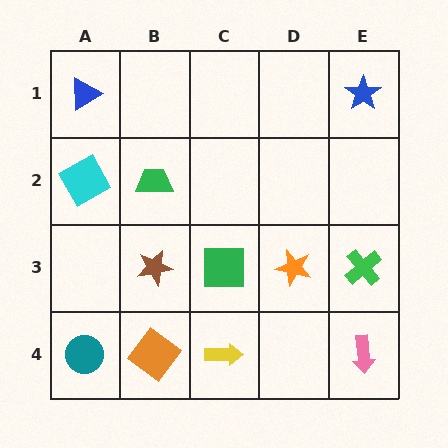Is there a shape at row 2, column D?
No, that cell is empty.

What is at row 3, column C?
A green square.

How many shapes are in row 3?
4 shapes.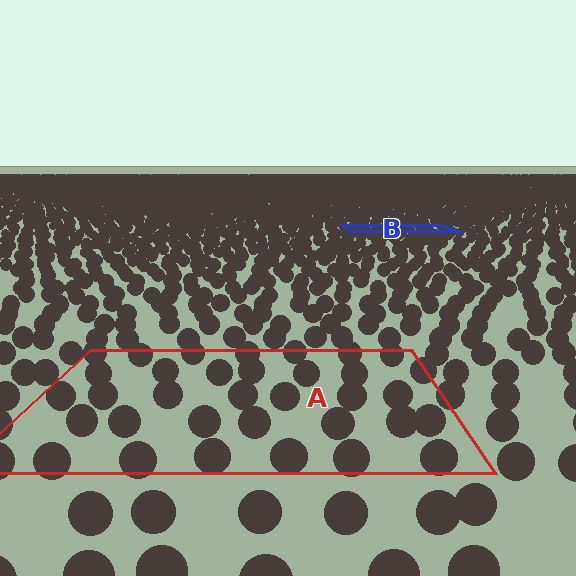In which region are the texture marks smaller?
The texture marks are smaller in region B, because it is farther away.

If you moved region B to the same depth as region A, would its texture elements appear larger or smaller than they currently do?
They would appear larger. At a closer depth, the same texture elements are projected at a bigger on-screen size.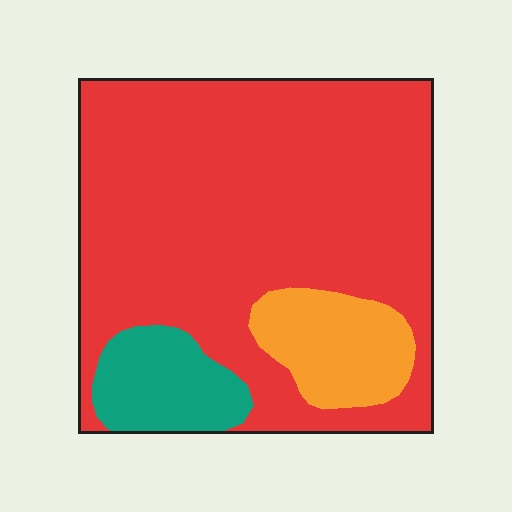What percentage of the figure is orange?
Orange takes up less than a quarter of the figure.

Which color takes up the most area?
Red, at roughly 75%.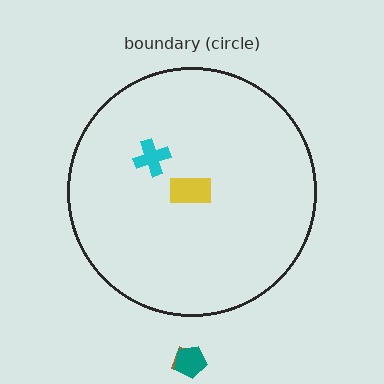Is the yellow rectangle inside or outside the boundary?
Inside.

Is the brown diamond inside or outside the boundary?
Outside.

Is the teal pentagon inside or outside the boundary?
Outside.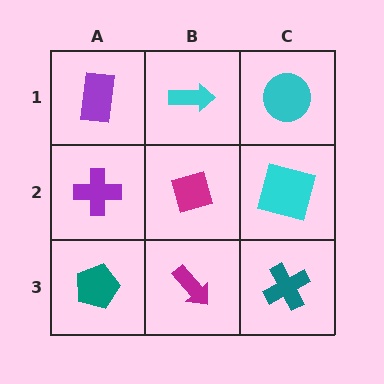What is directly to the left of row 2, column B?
A purple cross.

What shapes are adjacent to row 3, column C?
A cyan square (row 2, column C), a magenta arrow (row 3, column B).